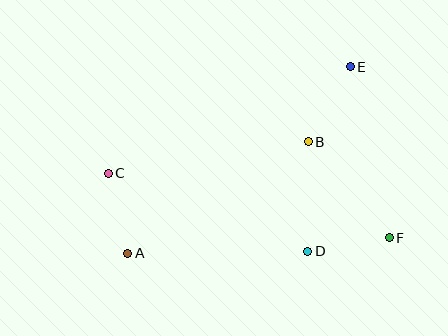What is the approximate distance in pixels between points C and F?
The distance between C and F is approximately 288 pixels.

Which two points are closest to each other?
Points D and F are closest to each other.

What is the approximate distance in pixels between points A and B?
The distance between A and B is approximately 212 pixels.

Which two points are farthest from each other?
Points A and E are farthest from each other.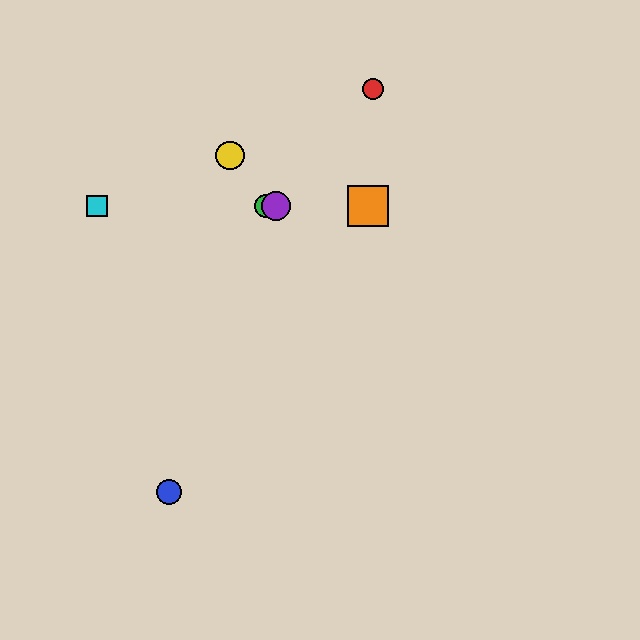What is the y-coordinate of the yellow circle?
The yellow circle is at y≈155.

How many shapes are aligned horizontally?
4 shapes (the green circle, the purple circle, the orange square, the cyan square) are aligned horizontally.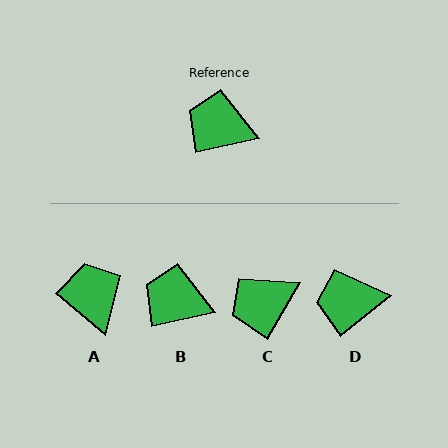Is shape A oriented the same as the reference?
No, it is off by about 52 degrees.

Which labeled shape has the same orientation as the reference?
B.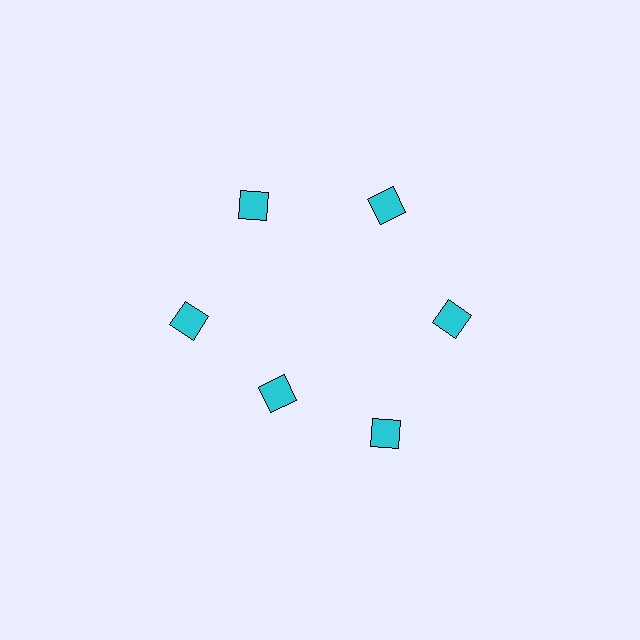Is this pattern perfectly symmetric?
No. The 6 cyan diamonds are arranged in a ring, but one element near the 7 o'clock position is pulled inward toward the center, breaking the 6-fold rotational symmetry.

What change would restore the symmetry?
The symmetry would be restored by moving it outward, back onto the ring so that all 6 diamonds sit at equal angles and equal distance from the center.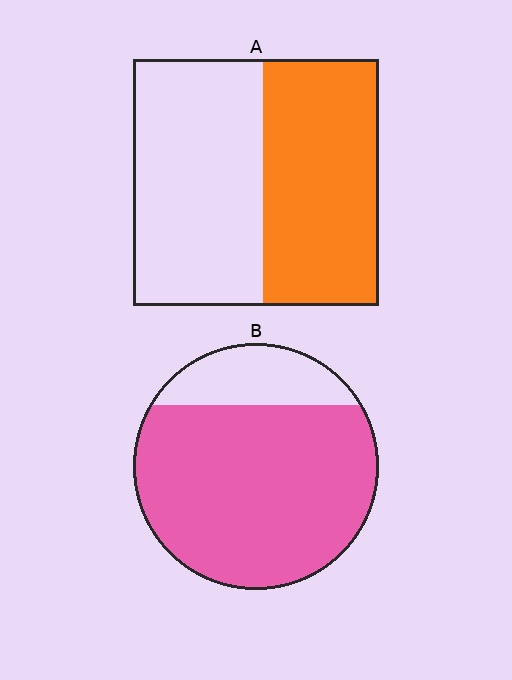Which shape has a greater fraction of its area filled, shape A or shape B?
Shape B.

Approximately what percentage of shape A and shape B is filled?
A is approximately 45% and B is approximately 80%.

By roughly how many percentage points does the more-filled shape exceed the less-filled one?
By roughly 35 percentage points (B over A).